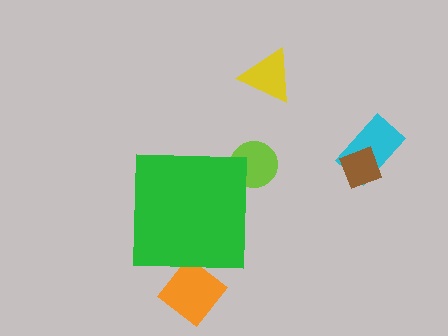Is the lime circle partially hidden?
Yes, the lime circle is partially hidden behind the green square.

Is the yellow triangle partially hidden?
No, the yellow triangle is fully visible.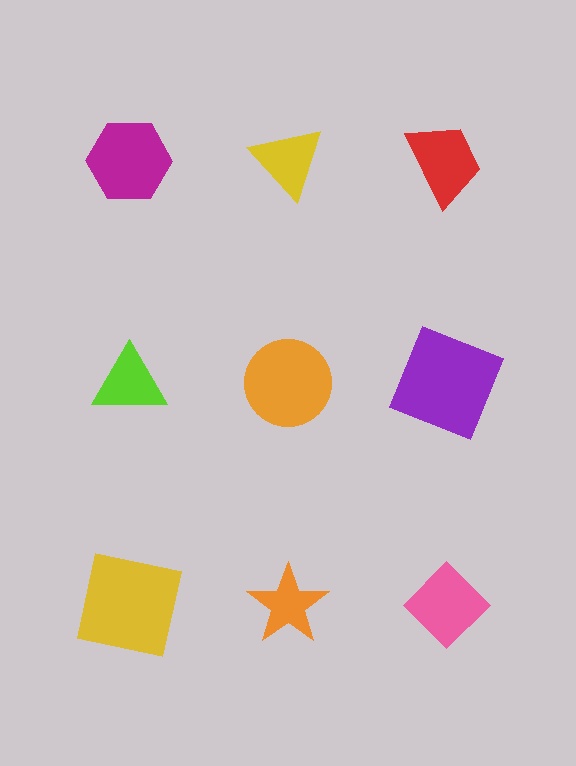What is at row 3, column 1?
A yellow square.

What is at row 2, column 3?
A purple square.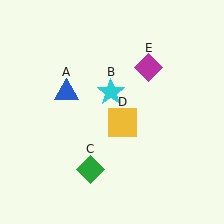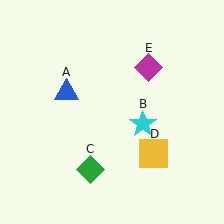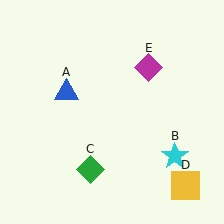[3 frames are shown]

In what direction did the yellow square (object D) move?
The yellow square (object D) moved down and to the right.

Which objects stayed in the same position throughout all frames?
Blue triangle (object A) and green diamond (object C) and magenta diamond (object E) remained stationary.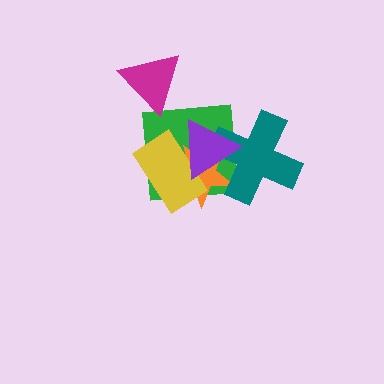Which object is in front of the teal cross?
The purple triangle is in front of the teal cross.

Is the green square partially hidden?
Yes, it is partially covered by another shape.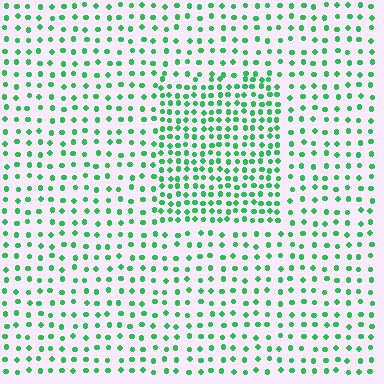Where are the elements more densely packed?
The elements are more densely packed inside the rectangle boundary.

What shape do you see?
I see a rectangle.